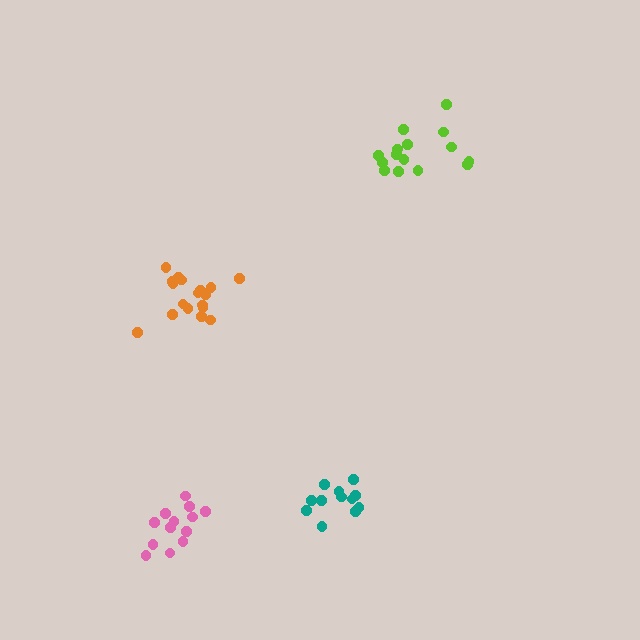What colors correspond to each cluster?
The clusters are colored: teal, orange, lime, pink.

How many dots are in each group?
Group 1: 12 dots, Group 2: 18 dots, Group 3: 15 dots, Group 4: 13 dots (58 total).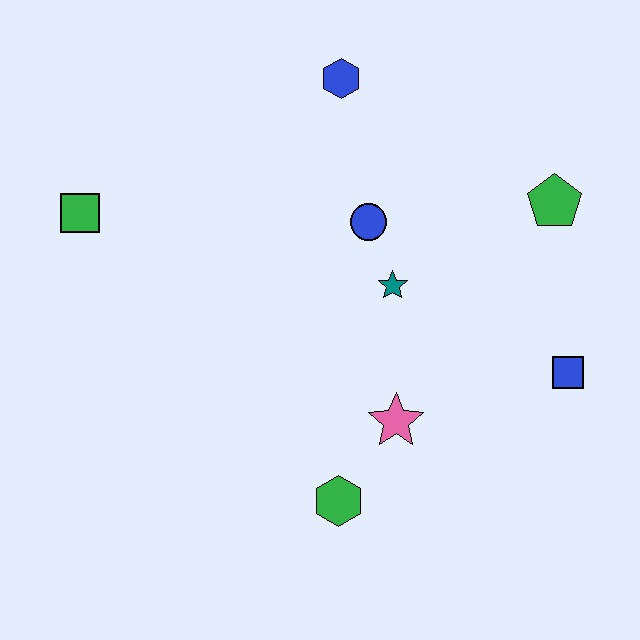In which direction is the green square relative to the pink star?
The green square is to the left of the pink star.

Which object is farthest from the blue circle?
The green square is farthest from the blue circle.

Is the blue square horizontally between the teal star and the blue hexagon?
No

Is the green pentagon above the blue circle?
Yes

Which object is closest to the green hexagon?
The pink star is closest to the green hexagon.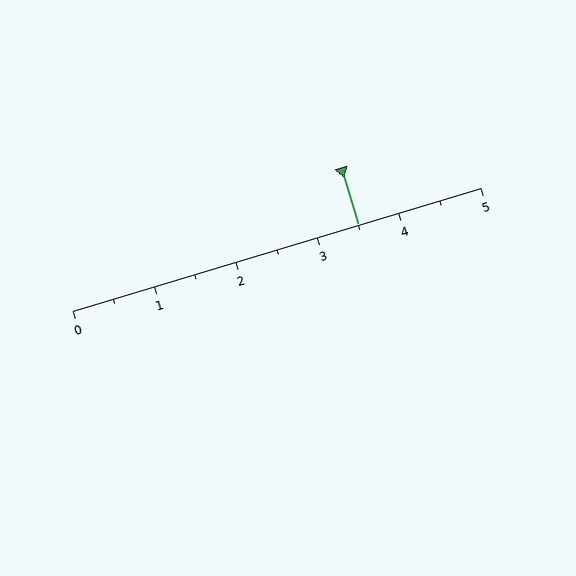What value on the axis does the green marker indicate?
The marker indicates approximately 3.5.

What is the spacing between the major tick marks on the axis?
The major ticks are spaced 1 apart.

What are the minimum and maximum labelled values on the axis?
The axis runs from 0 to 5.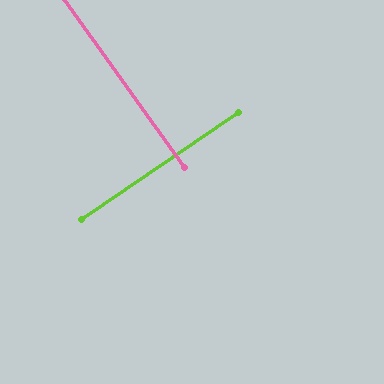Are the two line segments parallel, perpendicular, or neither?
Perpendicular — they meet at approximately 89°.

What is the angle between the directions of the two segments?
Approximately 89 degrees.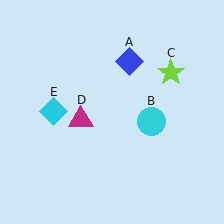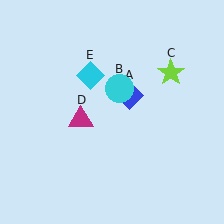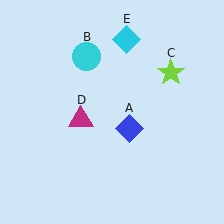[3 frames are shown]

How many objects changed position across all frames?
3 objects changed position: blue diamond (object A), cyan circle (object B), cyan diamond (object E).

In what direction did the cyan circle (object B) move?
The cyan circle (object B) moved up and to the left.